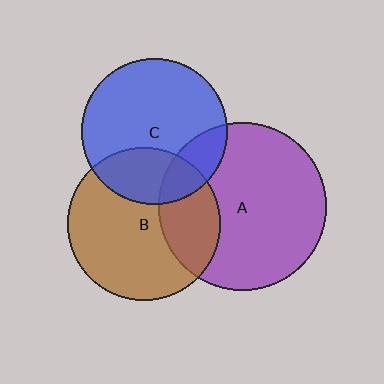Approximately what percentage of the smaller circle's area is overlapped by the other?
Approximately 20%.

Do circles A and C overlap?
Yes.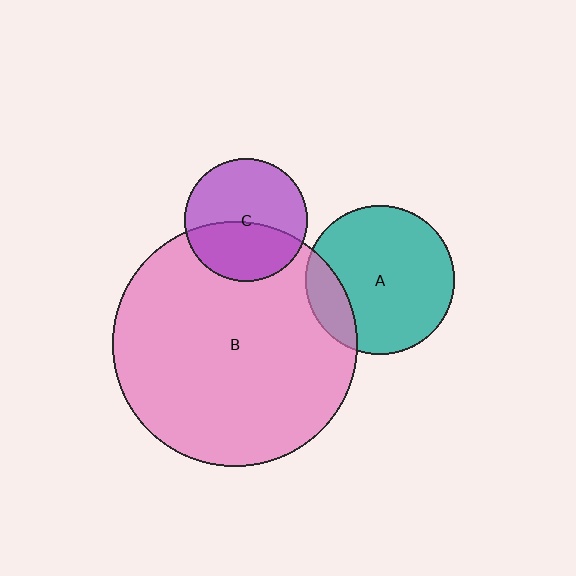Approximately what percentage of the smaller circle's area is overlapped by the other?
Approximately 15%.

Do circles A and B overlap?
Yes.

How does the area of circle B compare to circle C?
Approximately 3.9 times.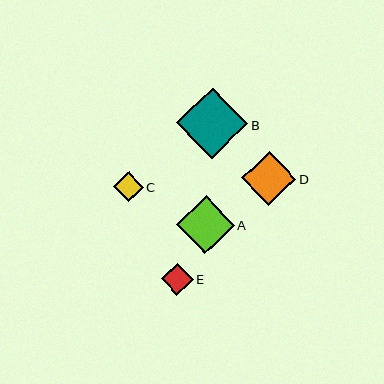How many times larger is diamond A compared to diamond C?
Diamond A is approximately 1.9 times the size of diamond C.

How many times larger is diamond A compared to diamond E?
Diamond A is approximately 1.8 times the size of diamond E.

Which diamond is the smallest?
Diamond C is the smallest with a size of approximately 30 pixels.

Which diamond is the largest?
Diamond B is the largest with a size of approximately 71 pixels.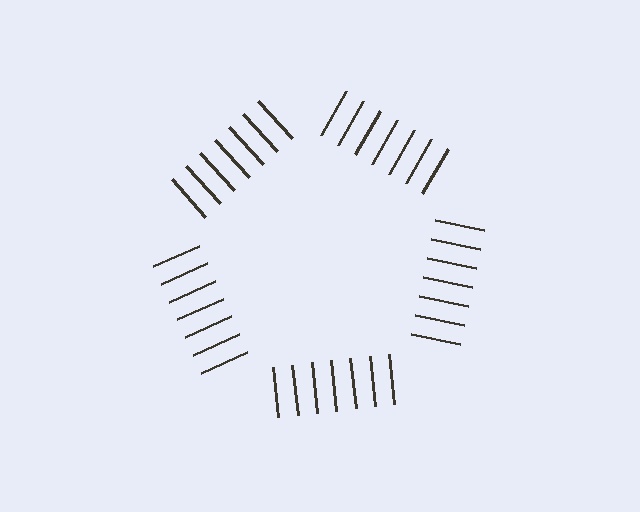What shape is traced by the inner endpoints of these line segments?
An illusory pentagon — the line segments terminate on its edges but no continuous stroke is drawn.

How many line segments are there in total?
35 — 7 along each of the 5 edges.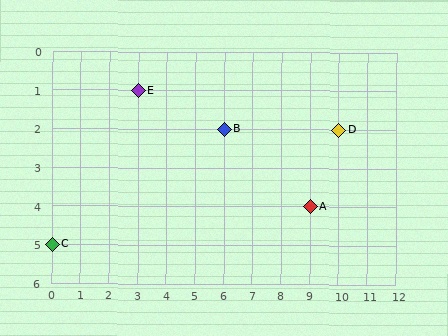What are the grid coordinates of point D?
Point D is at grid coordinates (10, 2).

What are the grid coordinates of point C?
Point C is at grid coordinates (0, 5).